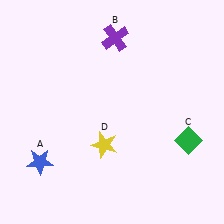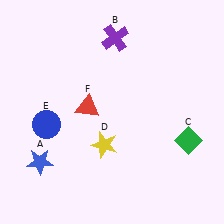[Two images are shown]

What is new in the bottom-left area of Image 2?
A blue circle (E) was added in the bottom-left area of Image 2.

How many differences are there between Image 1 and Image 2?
There are 2 differences between the two images.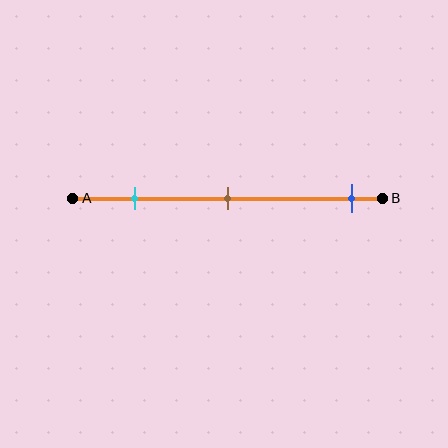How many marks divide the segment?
There are 3 marks dividing the segment.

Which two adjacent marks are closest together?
The cyan and brown marks are the closest adjacent pair.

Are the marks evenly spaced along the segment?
No, the marks are not evenly spaced.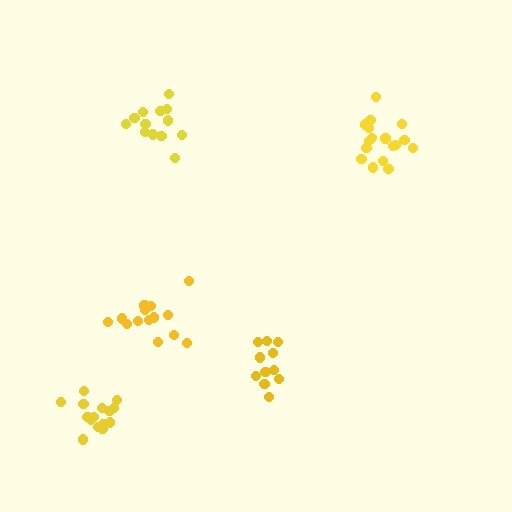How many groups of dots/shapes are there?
There are 5 groups.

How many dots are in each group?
Group 1: 14 dots, Group 2: 13 dots, Group 3: 12 dots, Group 4: 17 dots, Group 5: 15 dots (71 total).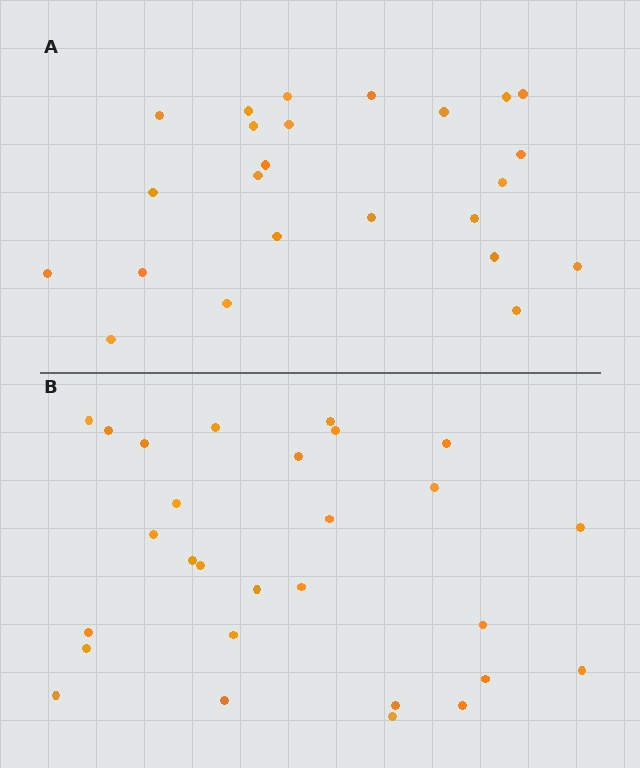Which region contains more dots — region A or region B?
Region B (the bottom region) has more dots.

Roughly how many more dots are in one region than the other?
Region B has about 4 more dots than region A.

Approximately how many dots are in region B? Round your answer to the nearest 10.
About 30 dots. (The exact count is 28, which rounds to 30.)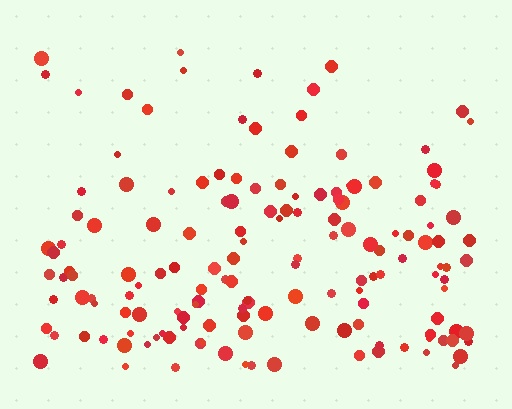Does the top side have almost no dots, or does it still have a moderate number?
Still a moderate number, just noticeably fewer than the bottom.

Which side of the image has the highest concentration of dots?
The bottom.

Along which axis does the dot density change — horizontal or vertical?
Vertical.